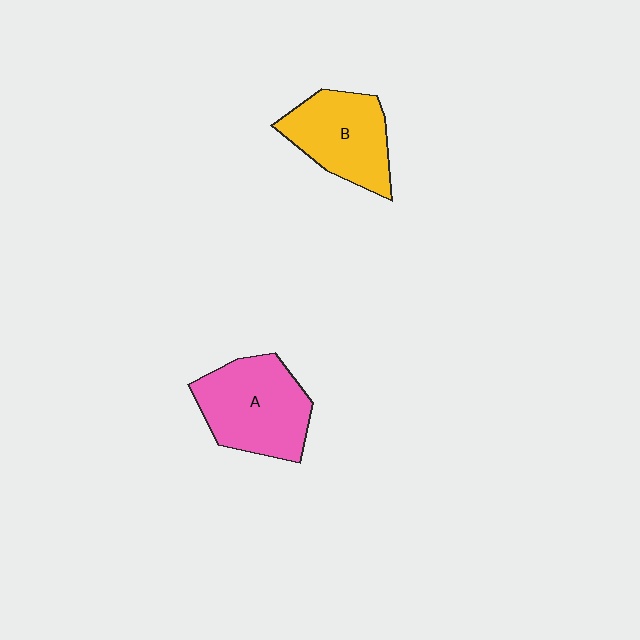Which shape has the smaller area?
Shape B (yellow).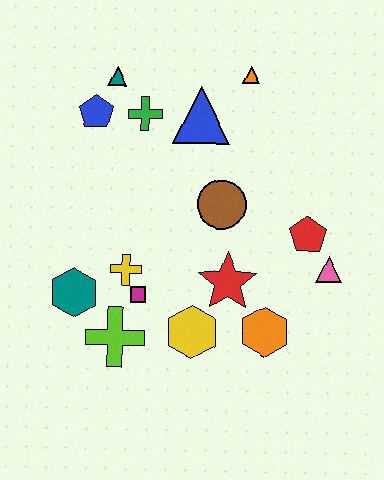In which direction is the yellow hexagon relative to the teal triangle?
The yellow hexagon is below the teal triangle.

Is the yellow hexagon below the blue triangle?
Yes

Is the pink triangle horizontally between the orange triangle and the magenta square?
No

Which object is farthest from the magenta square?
The orange triangle is farthest from the magenta square.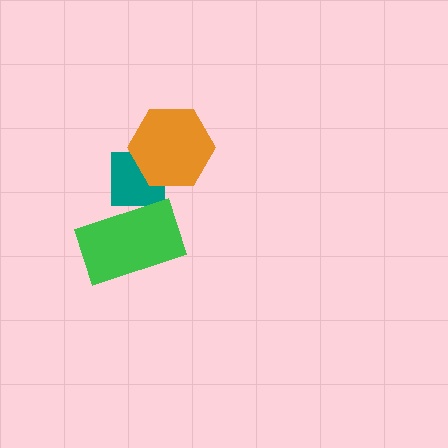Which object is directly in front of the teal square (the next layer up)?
The green rectangle is directly in front of the teal square.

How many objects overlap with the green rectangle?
1 object overlaps with the green rectangle.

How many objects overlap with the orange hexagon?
1 object overlaps with the orange hexagon.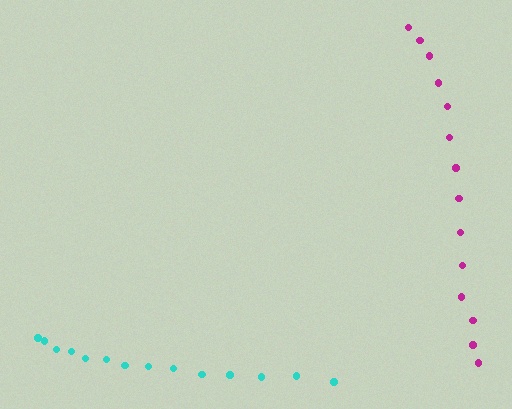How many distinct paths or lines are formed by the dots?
There are 2 distinct paths.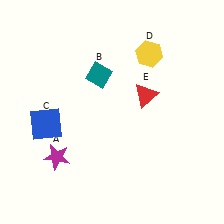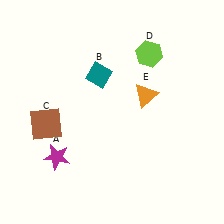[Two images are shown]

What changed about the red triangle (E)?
In Image 1, E is red. In Image 2, it changed to orange.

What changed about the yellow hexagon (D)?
In Image 1, D is yellow. In Image 2, it changed to lime.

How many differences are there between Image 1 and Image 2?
There are 3 differences between the two images.